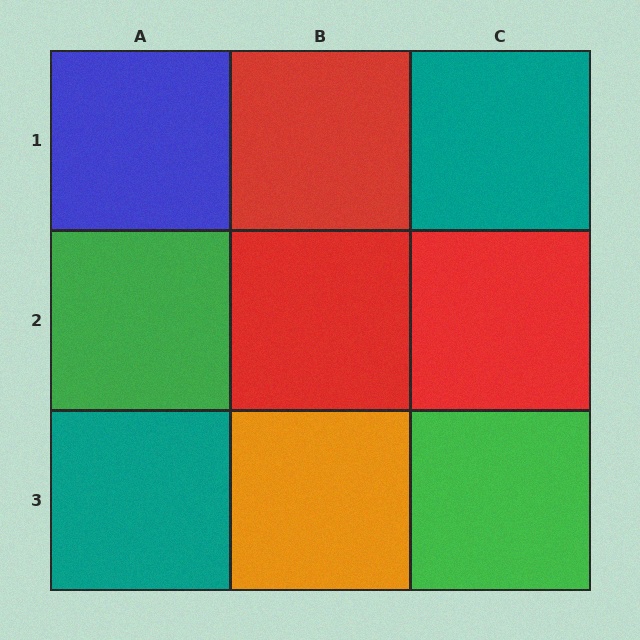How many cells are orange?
1 cell is orange.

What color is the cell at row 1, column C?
Teal.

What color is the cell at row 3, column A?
Teal.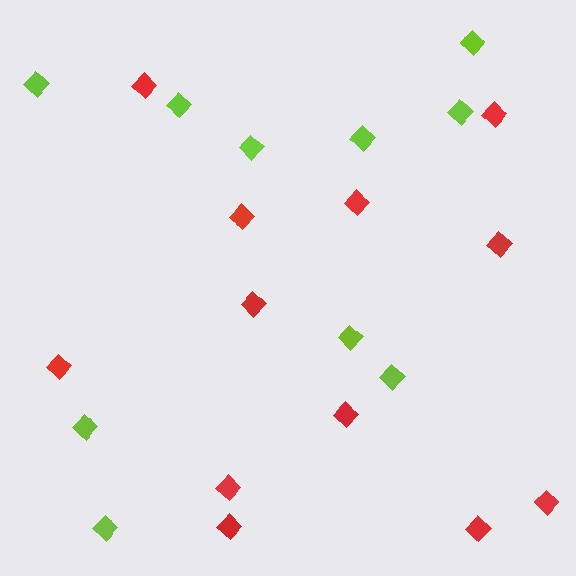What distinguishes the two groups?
There are 2 groups: one group of lime diamonds (10) and one group of red diamonds (12).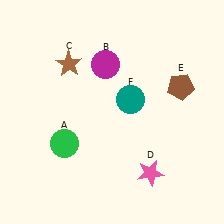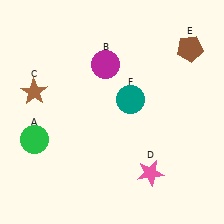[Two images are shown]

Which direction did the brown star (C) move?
The brown star (C) moved left.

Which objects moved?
The objects that moved are: the green circle (A), the brown star (C), the brown pentagon (E).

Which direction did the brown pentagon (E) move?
The brown pentagon (E) moved up.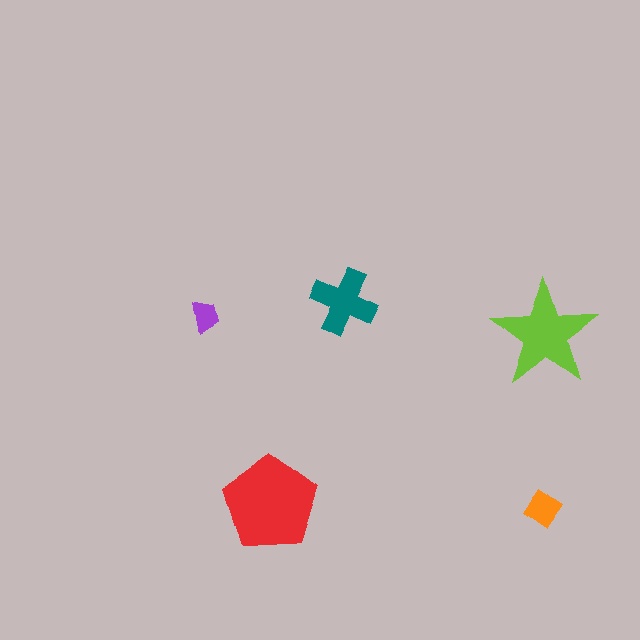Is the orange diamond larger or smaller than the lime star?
Smaller.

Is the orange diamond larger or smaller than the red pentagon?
Smaller.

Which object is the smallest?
The purple trapezoid.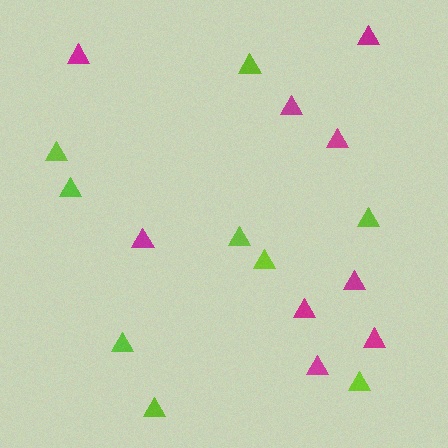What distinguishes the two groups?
There are 2 groups: one group of magenta triangles (9) and one group of lime triangles (9).